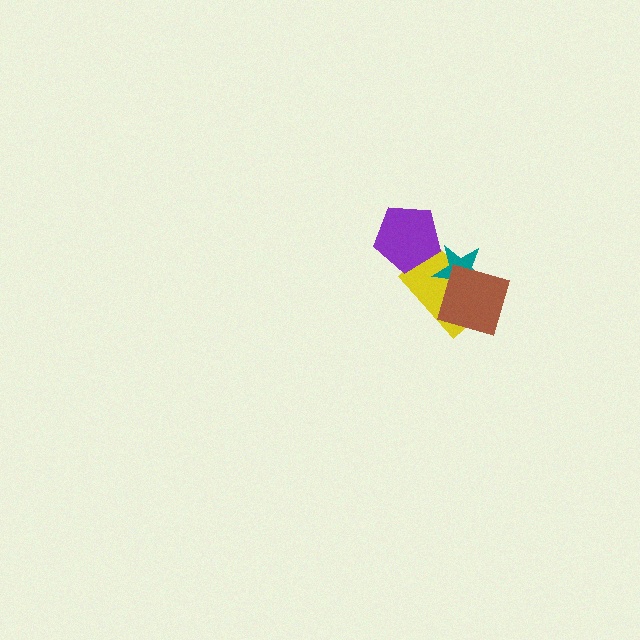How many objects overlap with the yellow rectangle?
3 objects overlap with the yellow rectangle.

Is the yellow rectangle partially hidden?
Yes, it is partially covered by another shape.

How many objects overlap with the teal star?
2 objects overlap with the teal star.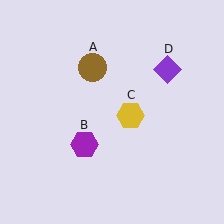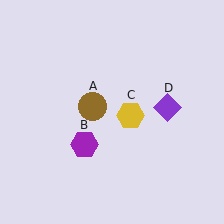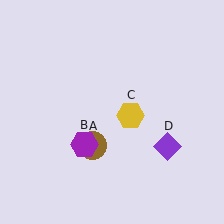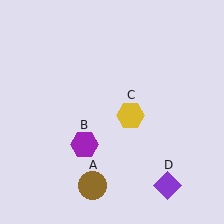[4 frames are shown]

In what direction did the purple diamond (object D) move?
The purple diamond (object D) moved down.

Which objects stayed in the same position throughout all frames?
Purple hexagon (object B) and yellow hexagon (object C) remained stationary.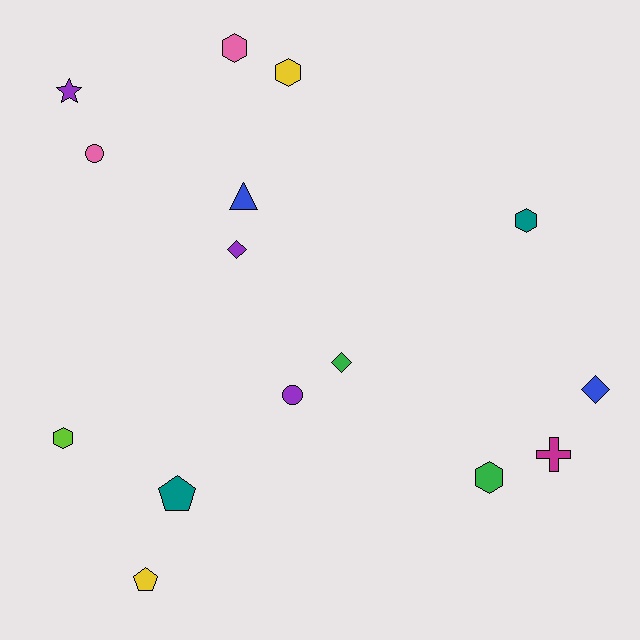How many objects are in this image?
There are 15 objects.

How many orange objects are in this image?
There are no orange objects.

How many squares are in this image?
There are no squares.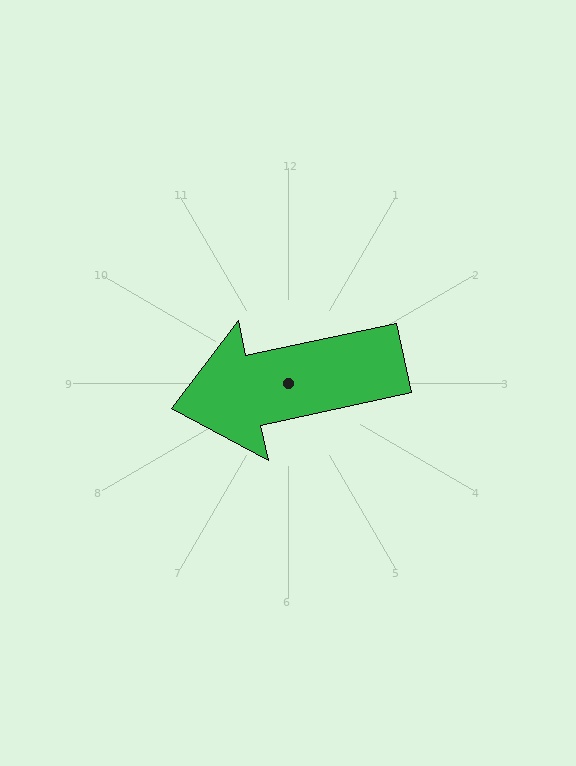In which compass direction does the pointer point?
West.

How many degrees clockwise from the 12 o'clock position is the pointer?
Approximately 258 degrees.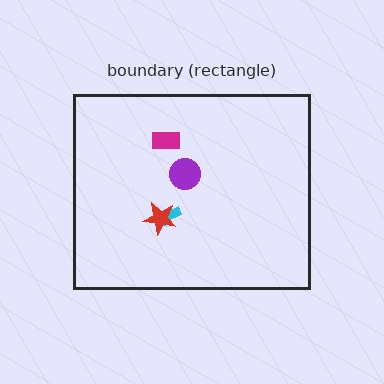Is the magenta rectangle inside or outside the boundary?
Inside.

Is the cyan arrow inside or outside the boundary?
Inside.